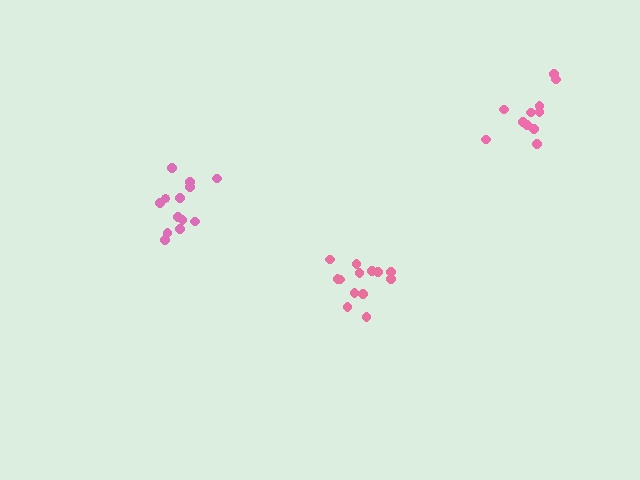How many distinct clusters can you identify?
There are 3 distinct clusters.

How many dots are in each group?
Group 1: 13 dots, Group 2: 11 dots, Group 3: 13 dots (37 total).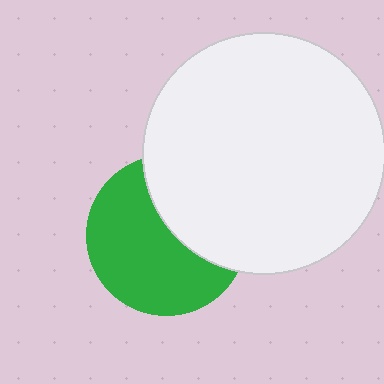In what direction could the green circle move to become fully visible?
The green circle could move toward the lower-left. That would shift it out from behind the white circle entirely.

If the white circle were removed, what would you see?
You would see the complete green circle.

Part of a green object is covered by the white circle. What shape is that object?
It is a circle.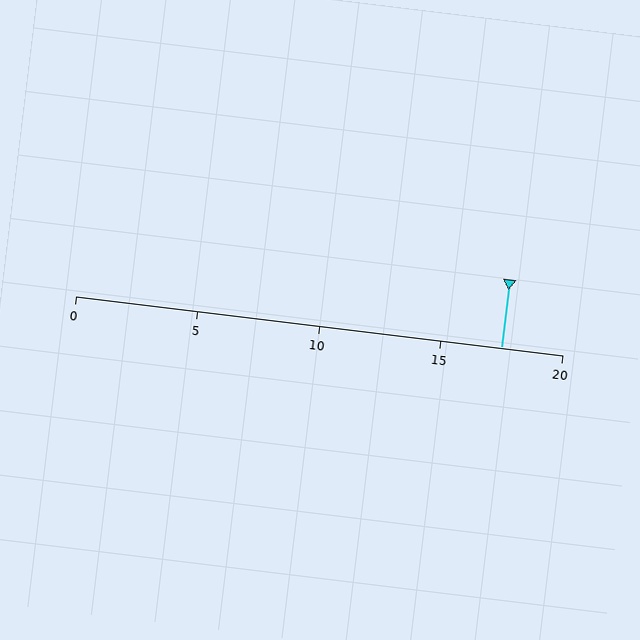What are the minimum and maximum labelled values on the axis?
The axis runs from 0 to 20.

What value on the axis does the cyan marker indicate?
The marker indicates approximately 17.5.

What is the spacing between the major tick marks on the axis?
The major ticks are spaced 5 apart.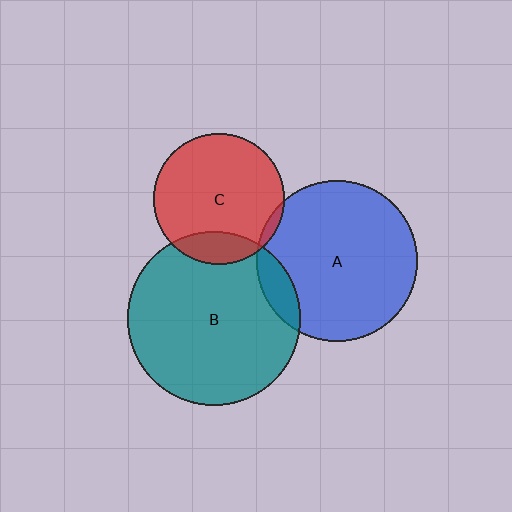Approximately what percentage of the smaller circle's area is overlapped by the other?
Approximately 10%.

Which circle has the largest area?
Circle B (teal).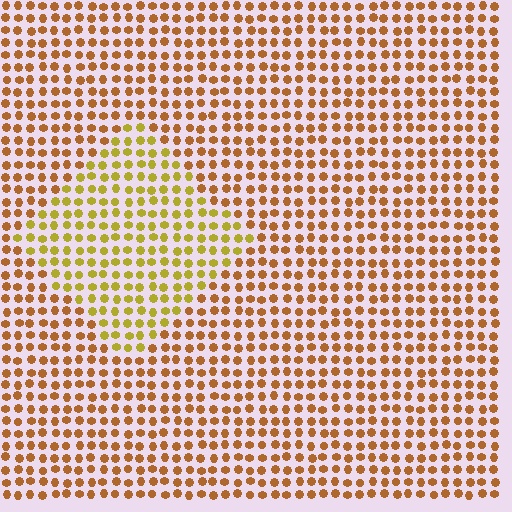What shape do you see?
I see a diamond.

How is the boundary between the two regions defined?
The boundary is defined purely by a slight shift in hue (about 31 degrees). Spacing, size, and orientation are identical on both sides.